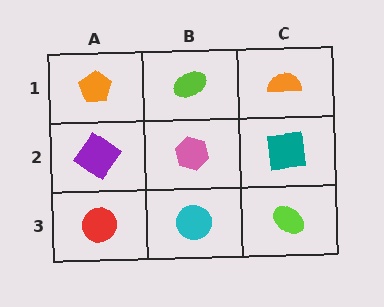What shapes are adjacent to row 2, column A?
An orange pentagon (row 1, column A), a red circle (row 3, column A), a pink hexagon (row 2, column B).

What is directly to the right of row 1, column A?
A lime ellipse.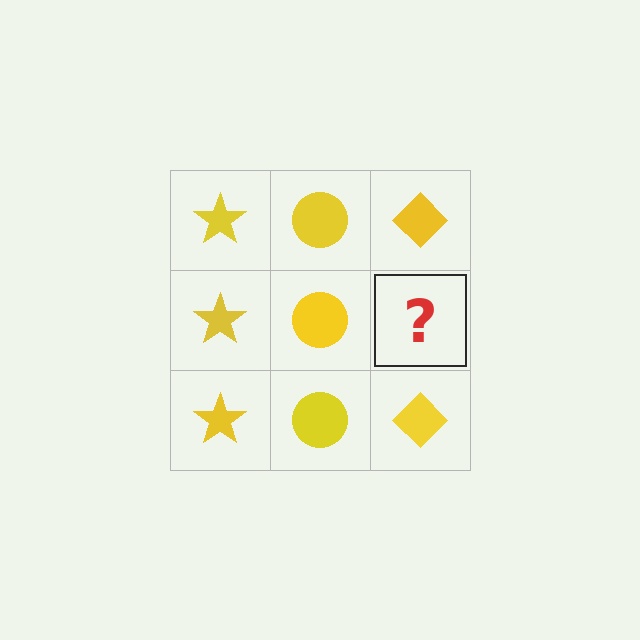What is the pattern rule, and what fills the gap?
The rule is that each column has a consistent shape. The gap should be filled with a yellow diamond.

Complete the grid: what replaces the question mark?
The question mark should be replaced with a yellow diamond.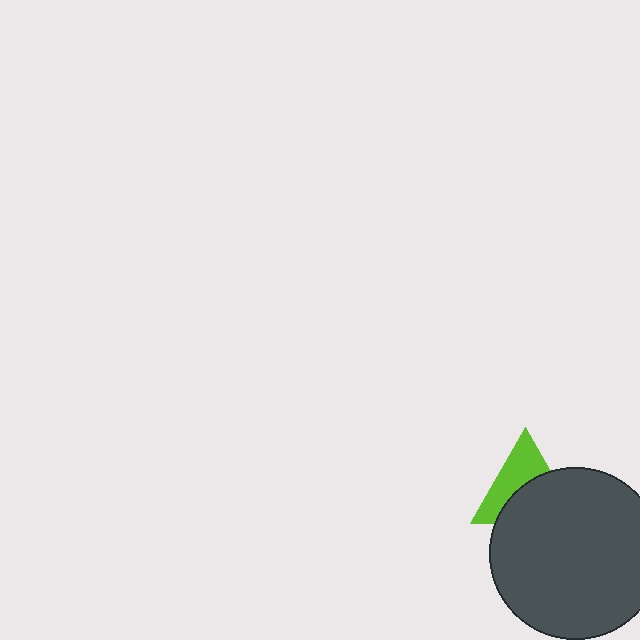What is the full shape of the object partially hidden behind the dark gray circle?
The partially hidden object is a lime triangle.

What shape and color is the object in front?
The object in front is a dark gray circle.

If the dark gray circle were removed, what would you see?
You would see the complete lime triangle.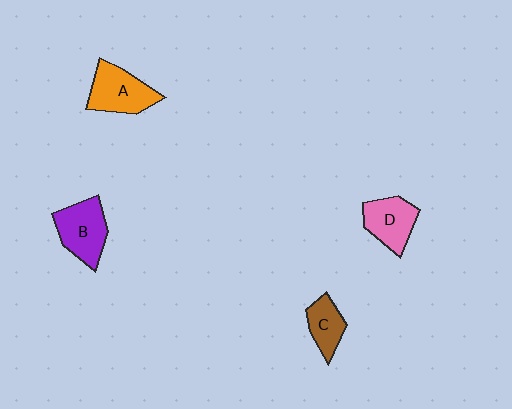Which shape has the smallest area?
Shape C (brown).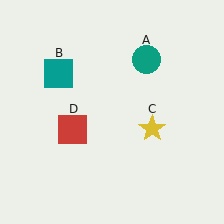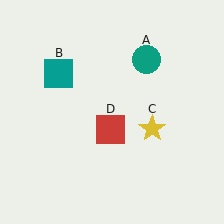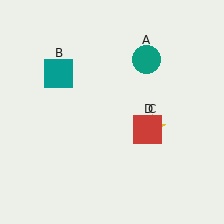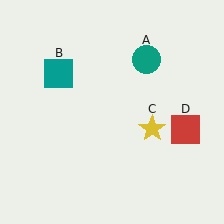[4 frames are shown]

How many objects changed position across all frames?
1 object changed position: red square (object D).